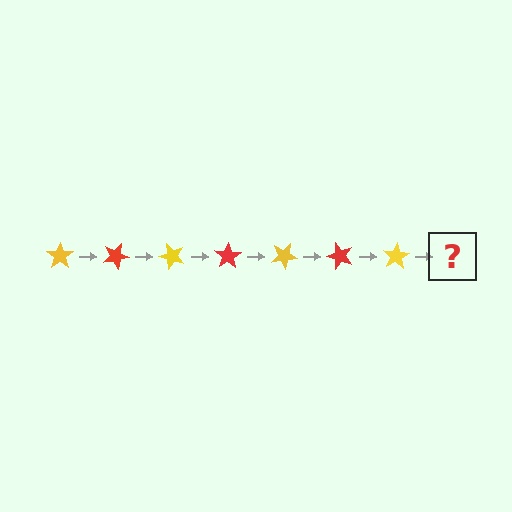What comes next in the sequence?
The next element should be a red star, rotated 175 degrees from the start.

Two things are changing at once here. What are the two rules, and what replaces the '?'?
The two rules are that it rotates 25 degrees each step and the color cycles through yellow and red. The '?' should be a red star, rotated 175 degrees from the start.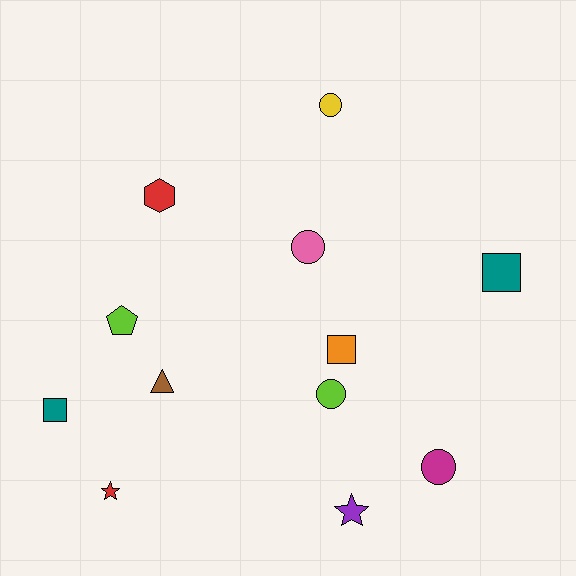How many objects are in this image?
There are 12 objects.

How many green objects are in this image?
There are no green objects.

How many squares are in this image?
There are 3 squares.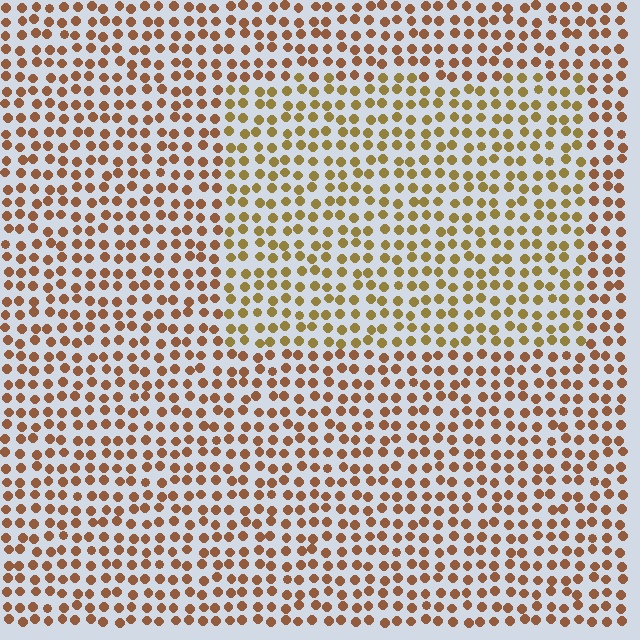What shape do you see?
I see a rectangle.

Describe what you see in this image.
The image is filled with small brown elements in a uniform arrangement. A rectangle-shaped region is visible where the elements are tinted to a slightly different hue, forming a subtle color boundary.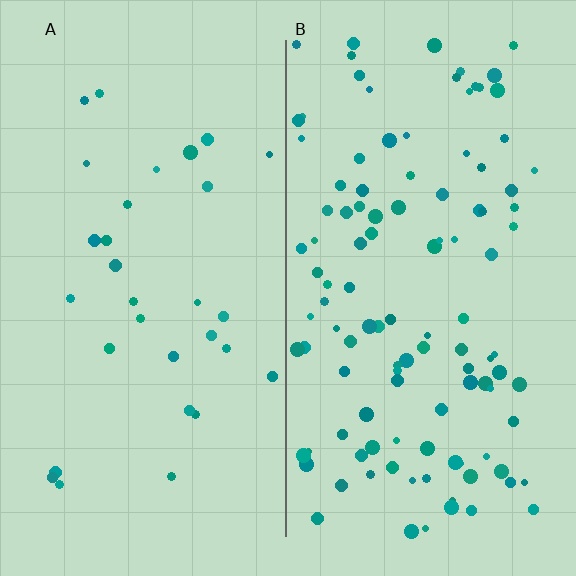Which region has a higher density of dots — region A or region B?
B (the right).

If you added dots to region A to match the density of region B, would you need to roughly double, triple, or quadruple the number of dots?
Approximately quadruple.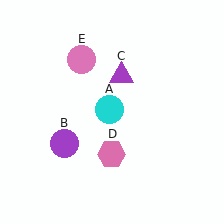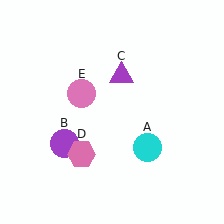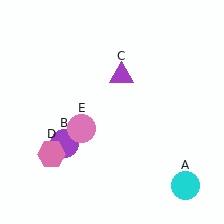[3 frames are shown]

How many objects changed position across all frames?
3 objects changed position: cyan circle (object A), pink hexagon (object D), pink circle (object E).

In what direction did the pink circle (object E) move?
The pink circle (object E) moved down.